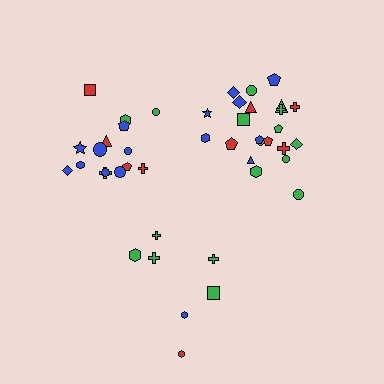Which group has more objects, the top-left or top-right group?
The top-right group.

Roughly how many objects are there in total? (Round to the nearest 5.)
Roughly 45 objects in total.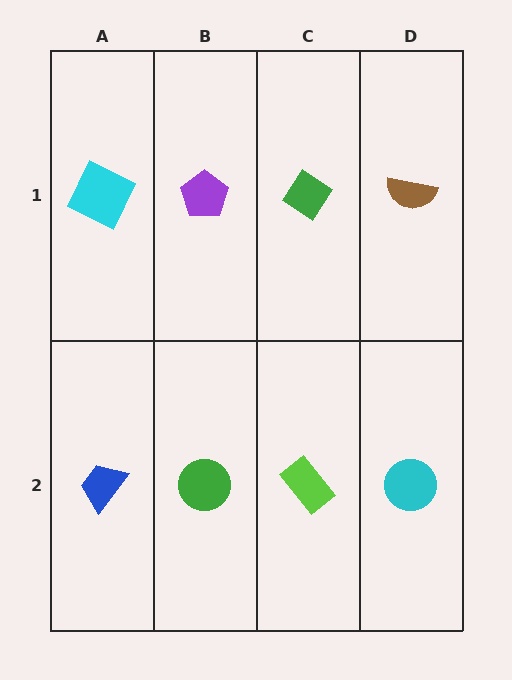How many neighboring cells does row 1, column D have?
2.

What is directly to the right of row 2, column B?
A lime rectangle.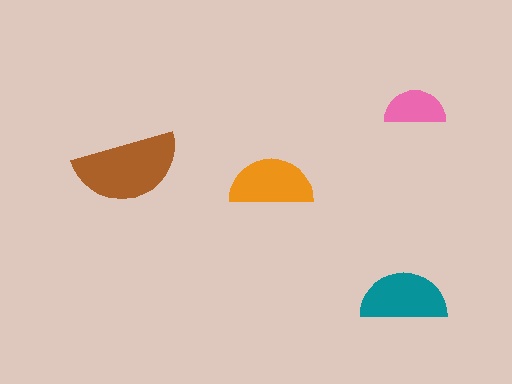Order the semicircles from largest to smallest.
the brown one, the teal one, the orange one, the pink one.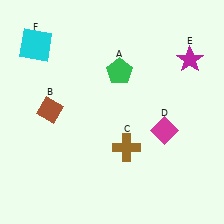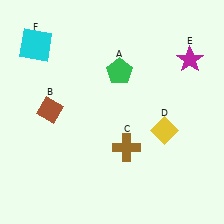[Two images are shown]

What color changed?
The diamond (D) changed from magenta in Image 1 to yellow in Image 2.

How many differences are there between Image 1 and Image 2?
There is 1 difference between the two images.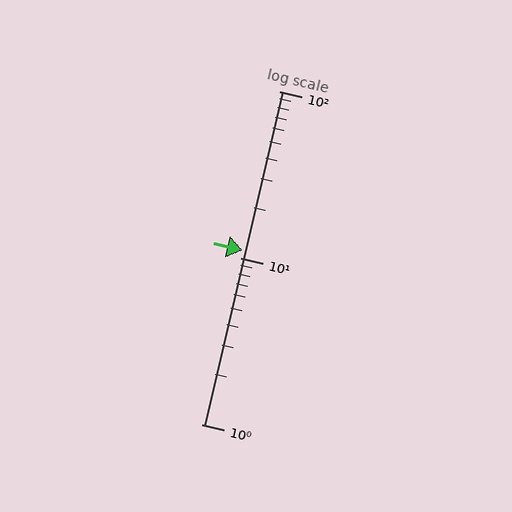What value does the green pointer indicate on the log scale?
The pointer indicates approximately 11.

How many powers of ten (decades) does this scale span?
The scale spans 2 decades, from 1 to 100.